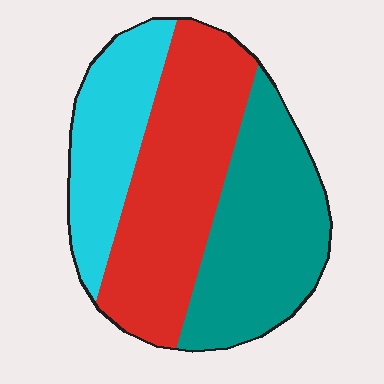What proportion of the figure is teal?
Teal covers about 35% of the figure.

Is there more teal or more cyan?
Teal.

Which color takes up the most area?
Red, at roughly 40%.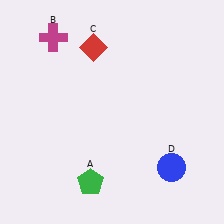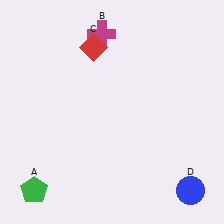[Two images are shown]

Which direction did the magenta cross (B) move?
The magenta cross (B) moved right.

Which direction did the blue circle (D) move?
The blue circle (D) moved down.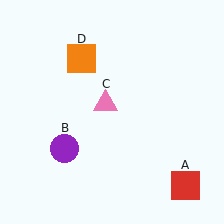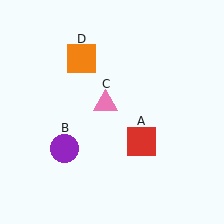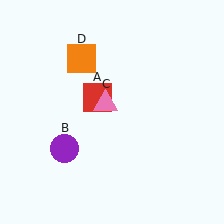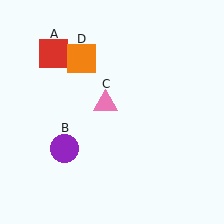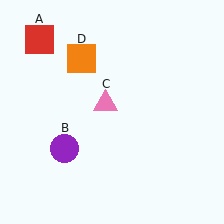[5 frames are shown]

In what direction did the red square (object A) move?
The red square (object A) moved up and to the left.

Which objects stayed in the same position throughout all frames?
Purple circle (object B) and pink triangle (object C) and orange square (object D) remained stationary.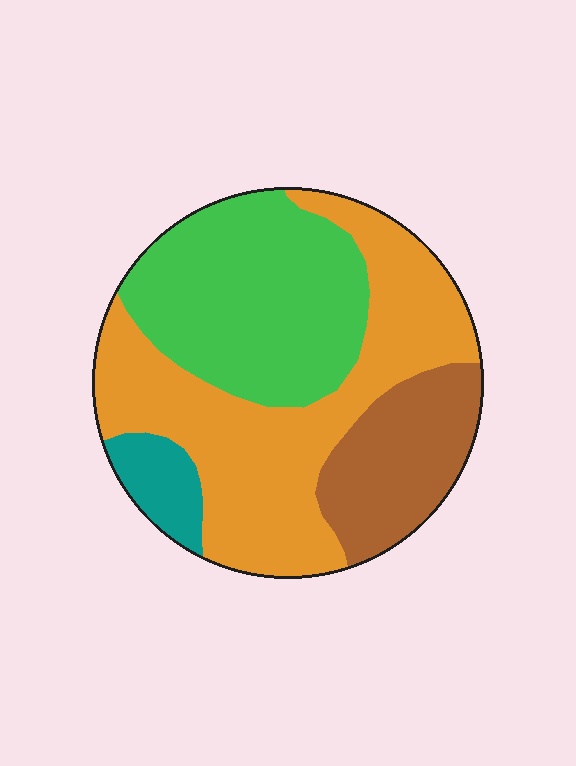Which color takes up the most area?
Orange, at roughly 45%.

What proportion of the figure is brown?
Brown takes up between a sixth and a third of the figure.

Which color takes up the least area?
Teal, at roughly 5%.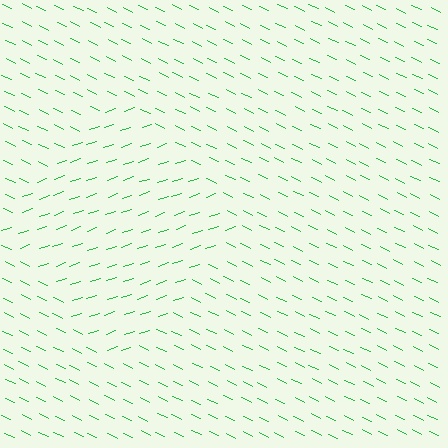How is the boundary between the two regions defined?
The boundary is defined purely by a change in line orientation (approximately 45 degrees difference). All lines are the same color and thickness.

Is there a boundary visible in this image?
Yes, there is a texture boundary formed by a change in line orientation.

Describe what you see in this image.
The image is filled with small green line segments. A diamond region in the image has lines oriented differently from the surrounding lines, creating a visible texture boundary.